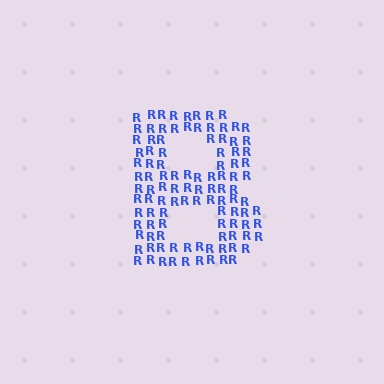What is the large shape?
The large shape is the letter B.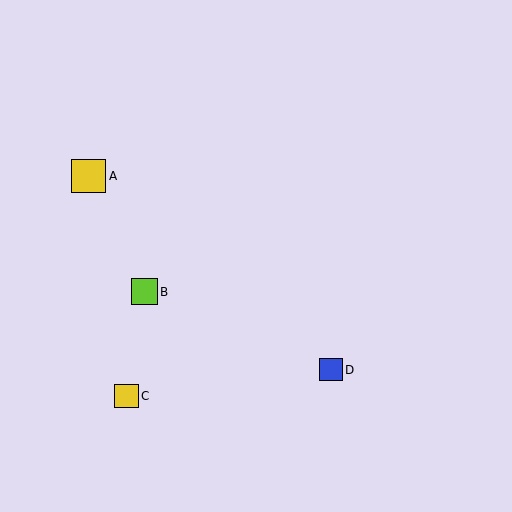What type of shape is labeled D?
Shape D is a blue square.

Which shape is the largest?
The yellow square (labeled A) is the largest.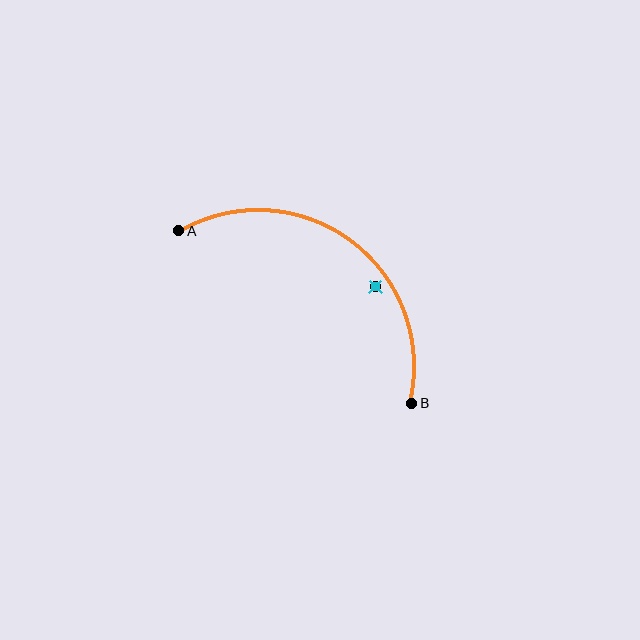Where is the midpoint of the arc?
The arc midpoint is the point on the curve farthest from the straight line joining A and B. It sits above and to the right of that line.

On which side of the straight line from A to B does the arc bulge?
The arc bulges above and to the right of the straight line connecting A and B.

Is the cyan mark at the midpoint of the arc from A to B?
No — the cyan mark does not lie on the arc at all. It sits slightly inside the curve.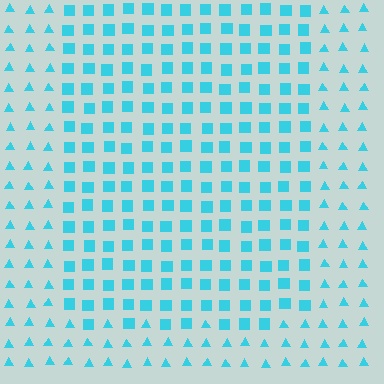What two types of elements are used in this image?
The image uses squares inside the rectangle region and triangles outside it.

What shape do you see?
I see a rectangle.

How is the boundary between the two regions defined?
The boundary is defined by a change in element shape: squares inside vs. triangles outside. All elements share the same color and spacing.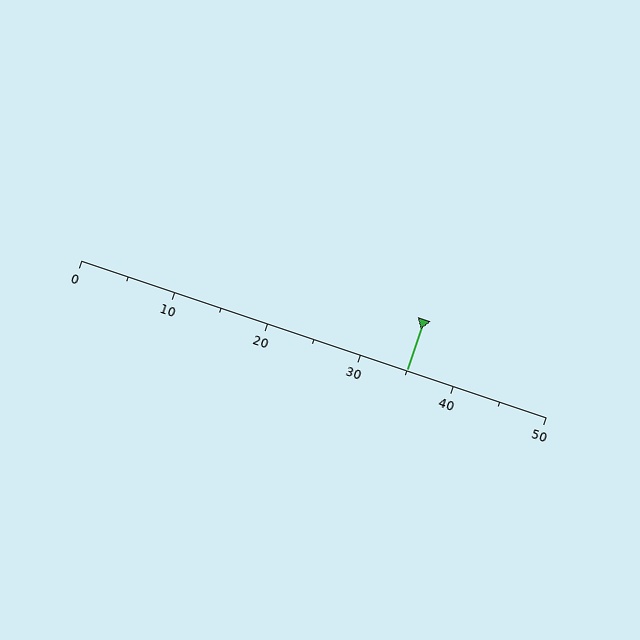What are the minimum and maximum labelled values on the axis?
The axis runs from 0 to 50.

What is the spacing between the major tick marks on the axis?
The major ticks are spaced 10 apart.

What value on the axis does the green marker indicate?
The marker indicates approximately 35.